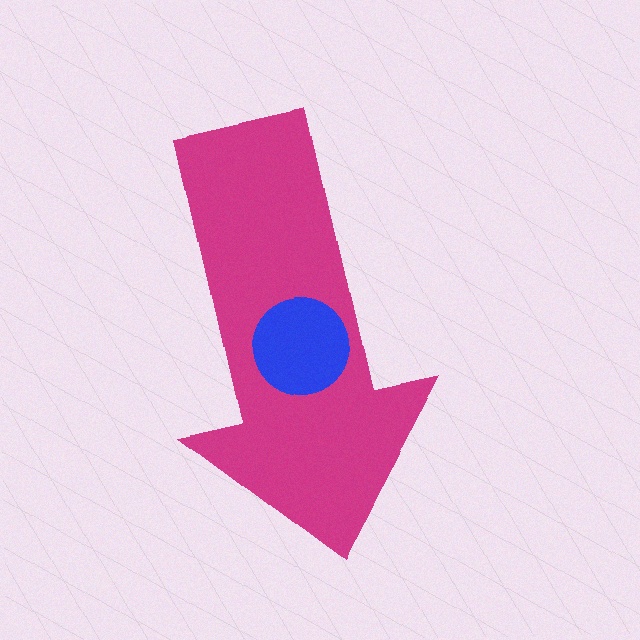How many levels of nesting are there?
2.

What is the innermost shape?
The blue circle.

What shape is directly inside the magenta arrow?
The blue circle.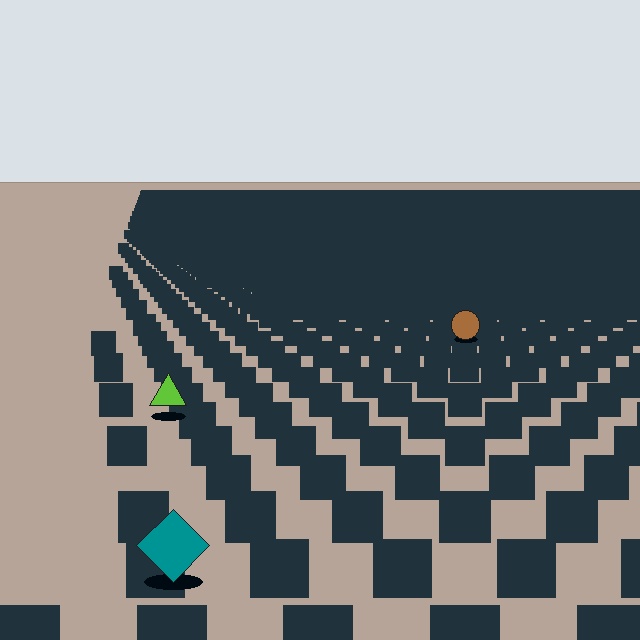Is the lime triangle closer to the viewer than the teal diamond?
No. The teal diamond is closer — you can tell from the texture gradient: the ground texture is coarser near it.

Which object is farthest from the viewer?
The brown circle is farthest from the viewer. It appears smaller and the ground texture around it is denser.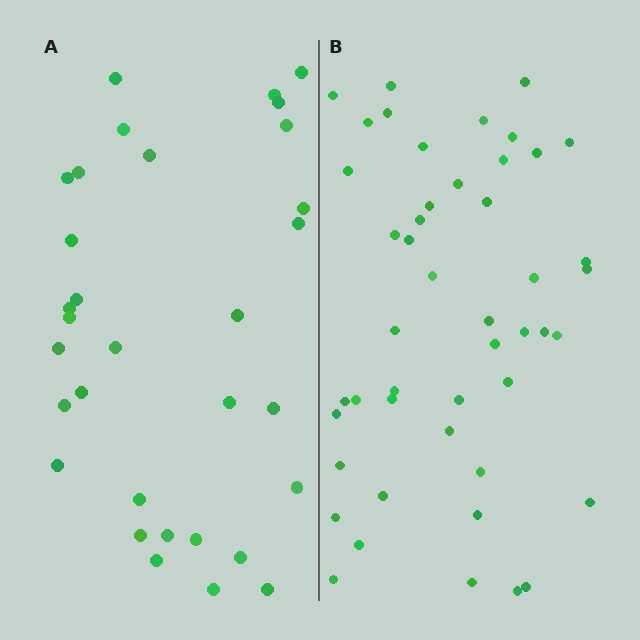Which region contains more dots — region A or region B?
Region B (the right region) has more dots.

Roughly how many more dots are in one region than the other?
Region B has approximately 15 more dots than region A.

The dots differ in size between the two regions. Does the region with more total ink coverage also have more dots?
No. Region A has more total ink coverage because its dots are larger, but region B actually contains more individual dots. Total area can be misleading — the number of items is what matters here.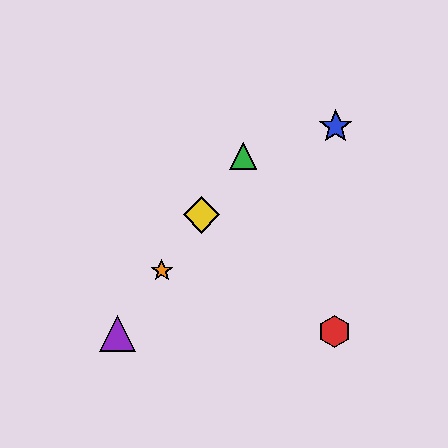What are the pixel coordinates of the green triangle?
The green triangle is at (243, 156).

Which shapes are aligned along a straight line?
The green triangle, the yellow diamond, the purple triangle, the orange star are aligned along a straight line.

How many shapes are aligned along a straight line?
4 shapes (the green triangle, the yellow diamond, the purple triangle, the orange star) are aligned along a straight line.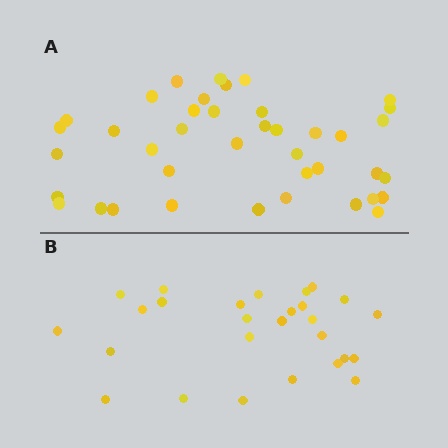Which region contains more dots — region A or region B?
Region A (the top region) has more dots.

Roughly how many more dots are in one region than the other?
Region A has approximately 15 more dots than region B.